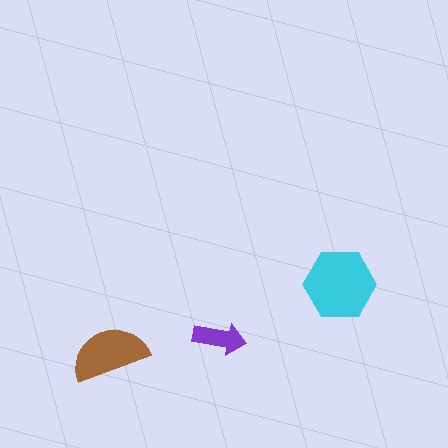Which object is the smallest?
The purple arrow.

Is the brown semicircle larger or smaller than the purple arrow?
Larger.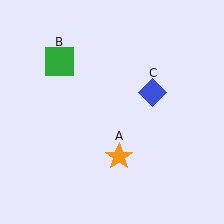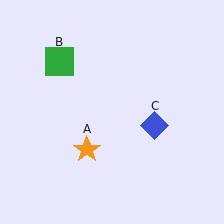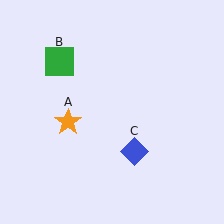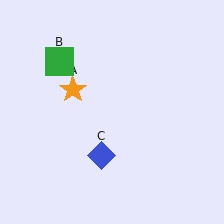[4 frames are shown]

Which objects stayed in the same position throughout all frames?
Green square (object B) remained stationary.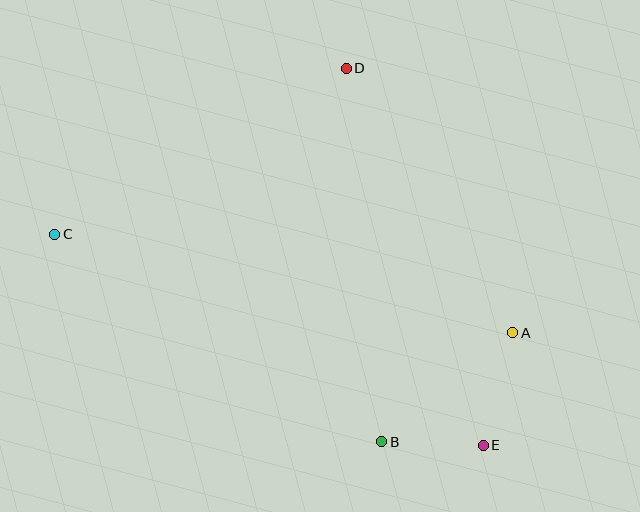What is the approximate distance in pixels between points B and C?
The distance between B and C is approximately 387 pixels.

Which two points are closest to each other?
Points B and E are closest to each other.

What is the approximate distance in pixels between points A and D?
The distance between A and D is approximately 313 pixels.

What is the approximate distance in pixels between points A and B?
The distance between A and B is approximately 170 pixels.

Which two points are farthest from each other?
Points C and E are farthest from each other.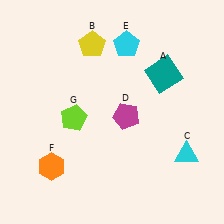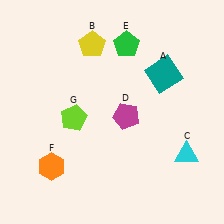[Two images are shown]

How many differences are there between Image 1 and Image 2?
There is 1 difference between the two images.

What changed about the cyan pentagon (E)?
In Image 1, E is cyan. In Image 2, it changed to green.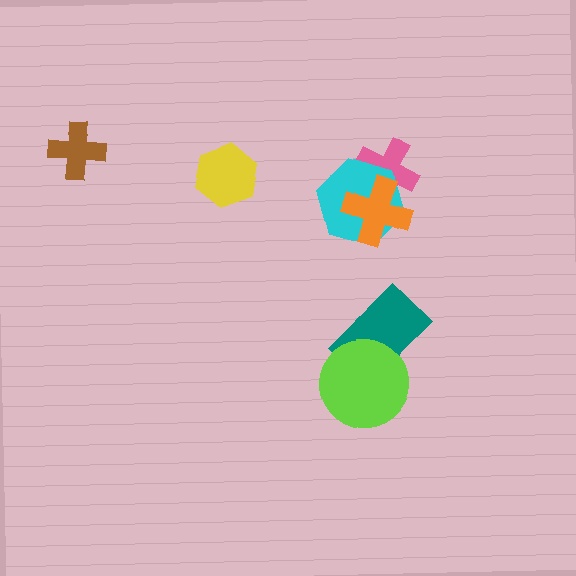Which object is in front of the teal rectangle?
The lime circle is in front of the teal rectangle.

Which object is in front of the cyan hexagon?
The orange cross is in front of the cyan hexagon.